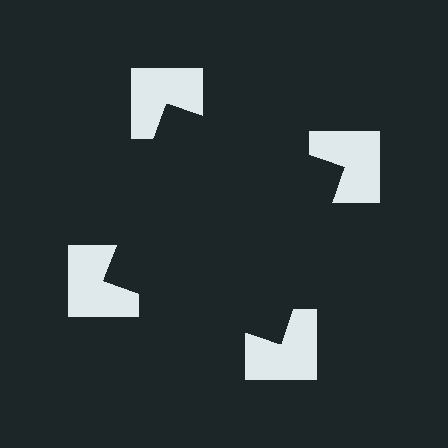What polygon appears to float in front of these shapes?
An illusory square — its edges are inferred from the aligned wedge cuts in the notched squares, not physically drawn.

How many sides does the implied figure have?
4 sides.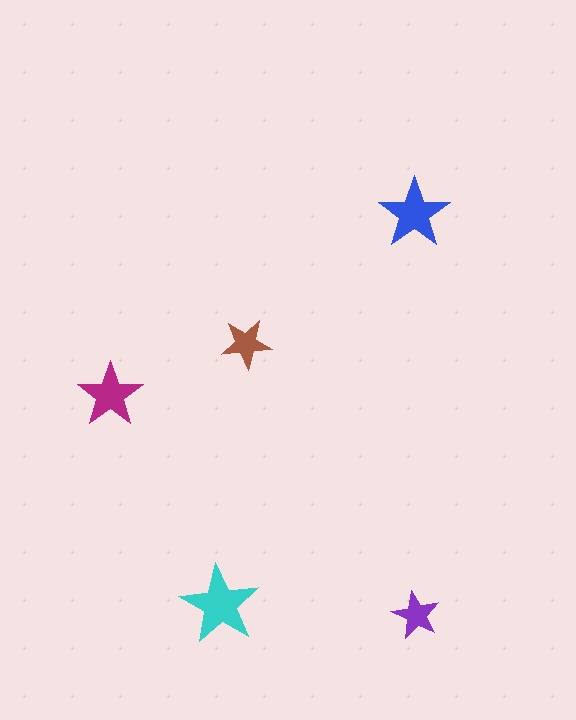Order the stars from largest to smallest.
the cyan one, the blue one, the magenta one, the brown one, the purple one.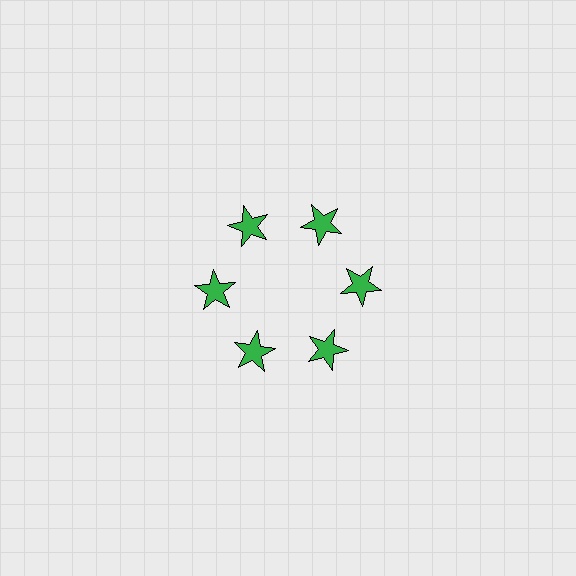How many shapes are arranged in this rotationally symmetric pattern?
There are 6 shapes, arranged in 6 groups of 1.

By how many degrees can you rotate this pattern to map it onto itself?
The pattern maps onto itself every 60 degrees of rotation.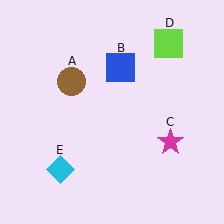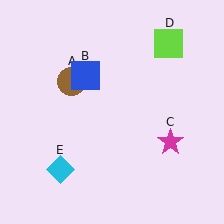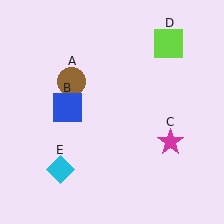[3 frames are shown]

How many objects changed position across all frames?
1 object changed position: blue square (object B).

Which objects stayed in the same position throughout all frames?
Brown circle (object A) and magenta star (object C) and lime square (object D) and cyan diamond (object E) remained stationary.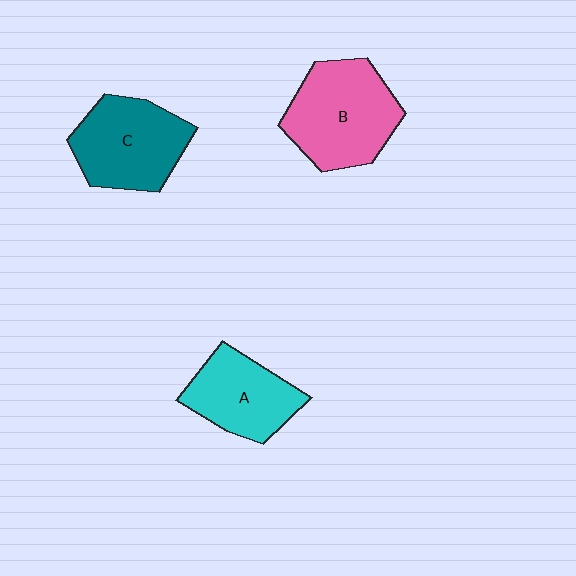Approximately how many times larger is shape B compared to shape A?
Approximately 1.3 times.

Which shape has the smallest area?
Shape A (cyan).